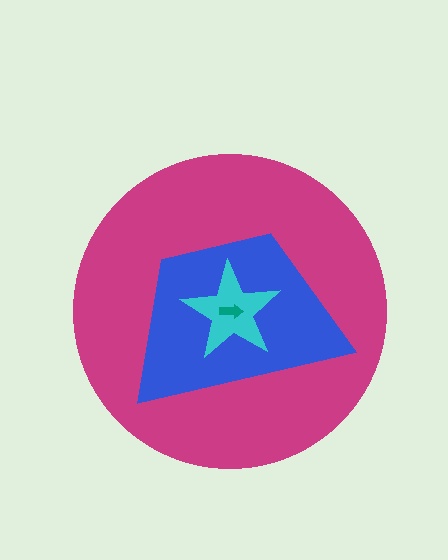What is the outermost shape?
The magenta circle.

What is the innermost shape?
The teal arrow.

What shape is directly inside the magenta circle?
The blue trapezoid.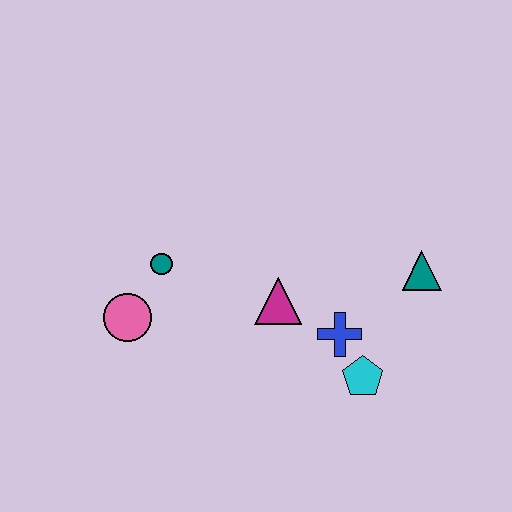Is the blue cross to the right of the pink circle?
Yes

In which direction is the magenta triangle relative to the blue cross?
The magenta triangle is to the left of the blue cross.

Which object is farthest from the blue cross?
The pink circle is farthest from the blue cross.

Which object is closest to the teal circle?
The pink circle is closest to the teal circle.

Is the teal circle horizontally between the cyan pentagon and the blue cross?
No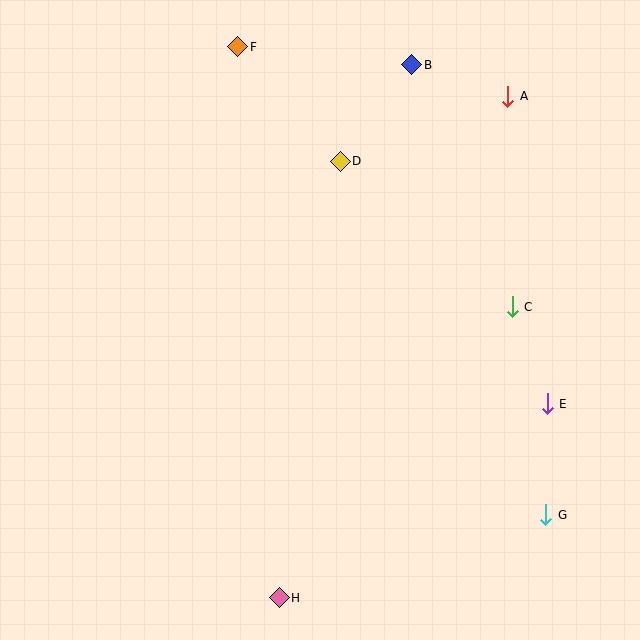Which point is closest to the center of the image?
Point D at (340, 161) is closest to the center.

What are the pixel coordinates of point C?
Point C is at (512, 307).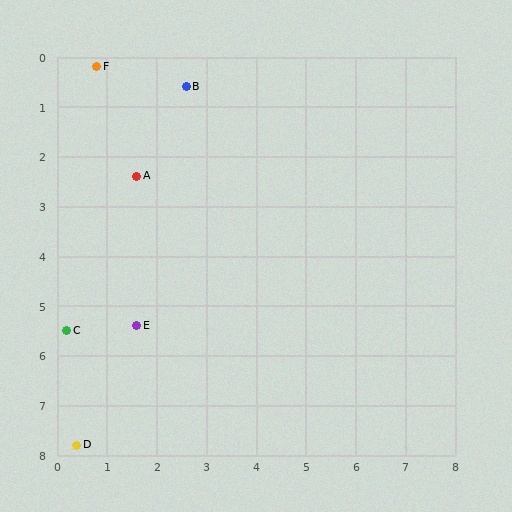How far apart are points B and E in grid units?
Points B and E are about 4.9 grid units apart.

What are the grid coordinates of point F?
Point F is at approximately (0.8, 0.2).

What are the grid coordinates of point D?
Point D is at approximately (0.4, 7.8).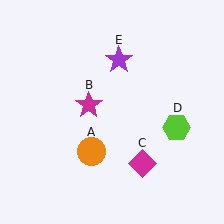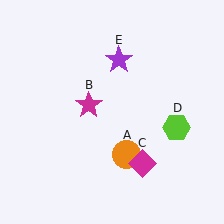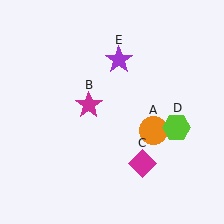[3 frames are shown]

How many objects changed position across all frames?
1 object changed position: orange circle (object A).